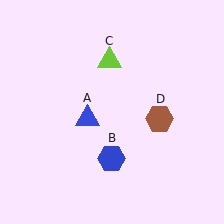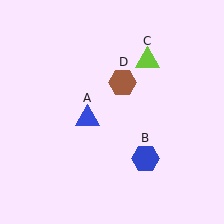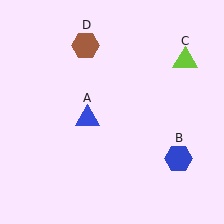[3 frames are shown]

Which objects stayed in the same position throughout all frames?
Blue triangle (object A) remained stationary.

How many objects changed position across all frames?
3 objects changed position: blue hexagon (object B), lime triangle (object C), brown hexagon (object D).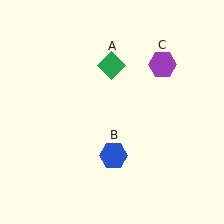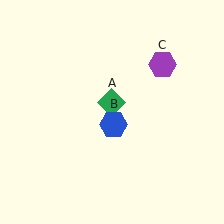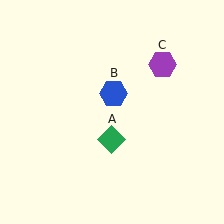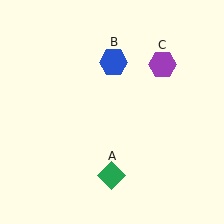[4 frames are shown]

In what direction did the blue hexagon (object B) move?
The blue hexagon (object B) moved up.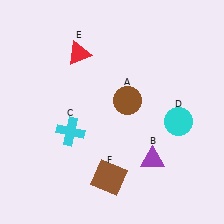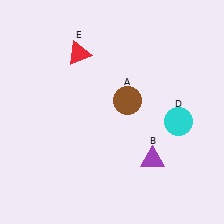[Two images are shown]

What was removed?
The brown square (F), the cyan cross (C) were removed in Image 2.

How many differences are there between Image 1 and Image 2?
There are 2 differences between the two images.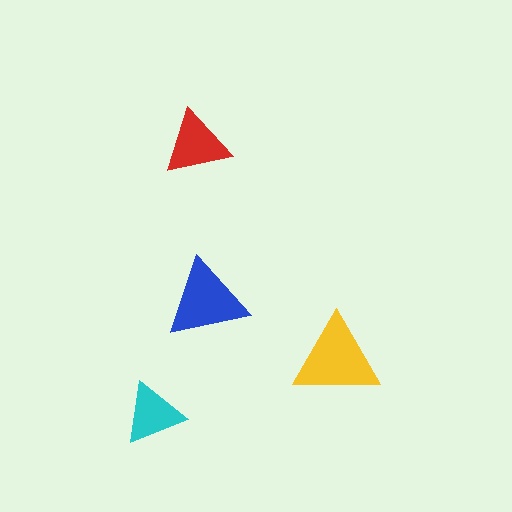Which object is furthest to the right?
The yellow triangle is rightmost.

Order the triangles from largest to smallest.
the yellow one, the blue one, the red one, the cyan one.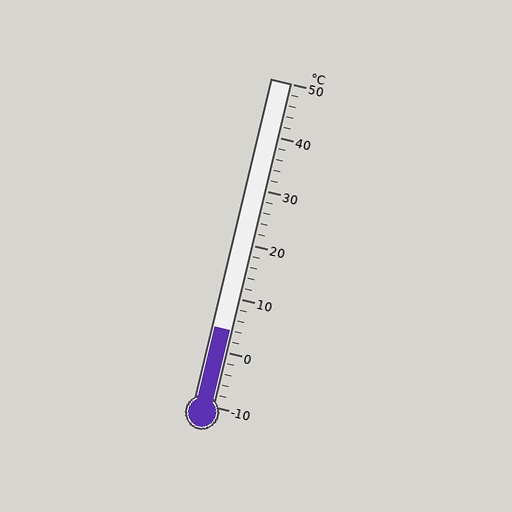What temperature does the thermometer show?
The thermometer shows approximately 4°C.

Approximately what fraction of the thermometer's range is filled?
The thermometer is filled to approximately 25% of its range.